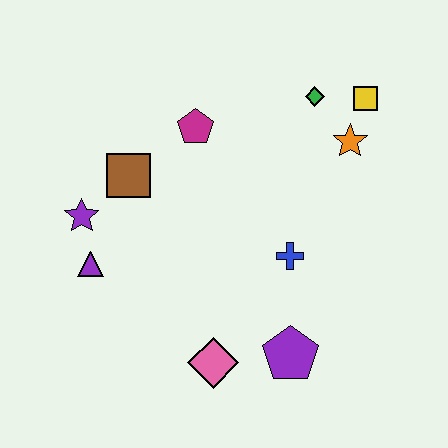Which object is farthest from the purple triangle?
The yellow square is farthest from the purple triangle.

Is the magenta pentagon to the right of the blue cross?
No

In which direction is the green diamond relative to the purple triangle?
The green diamond is to the right of the purple triangle.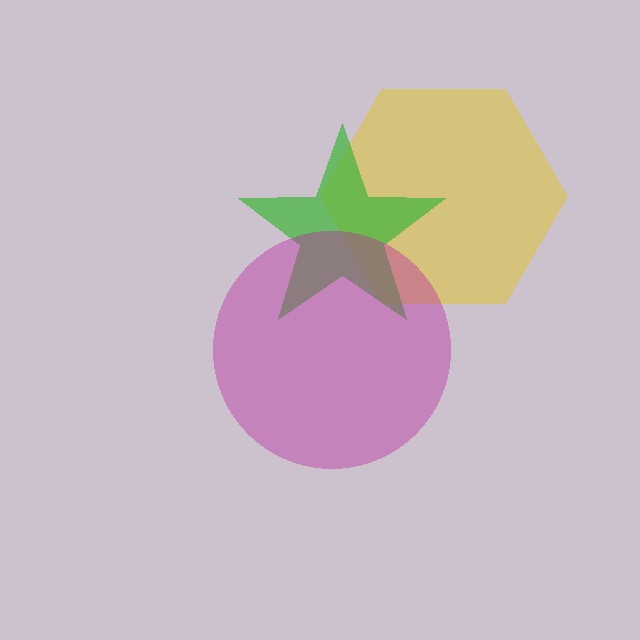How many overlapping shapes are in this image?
There are 3 overlapping shapes in the image.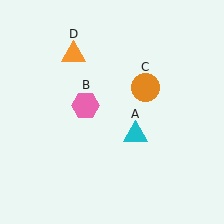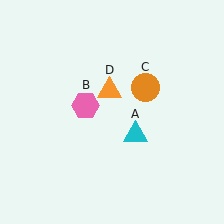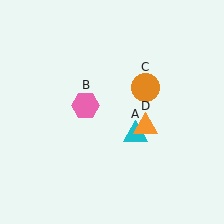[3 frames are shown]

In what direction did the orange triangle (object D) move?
The orange triangle (object D) moved down and to the right.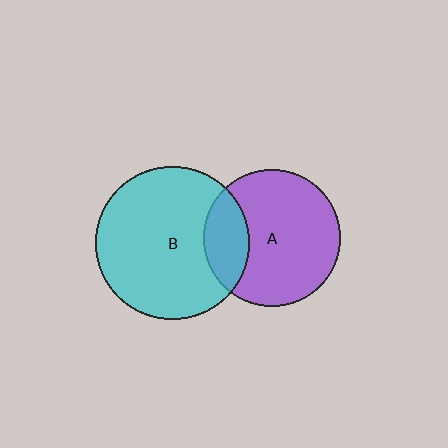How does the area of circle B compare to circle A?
Approximately 1.3 times.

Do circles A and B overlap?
Yes.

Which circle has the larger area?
Circle B (cyan).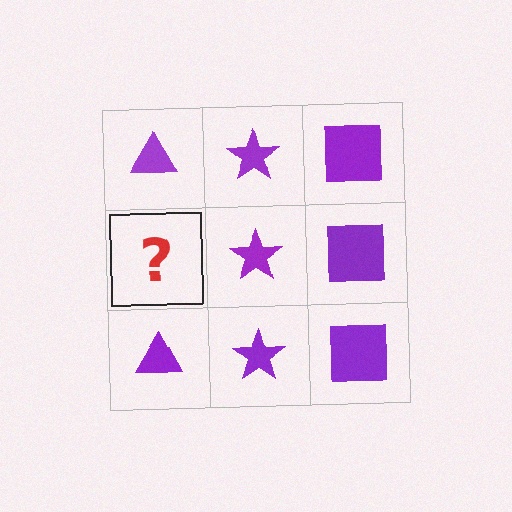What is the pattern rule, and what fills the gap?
The rule is that each column has a consistent shape. The gap should be filled with a purple triangle.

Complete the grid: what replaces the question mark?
The question mark should be replaced with a purple triangle.